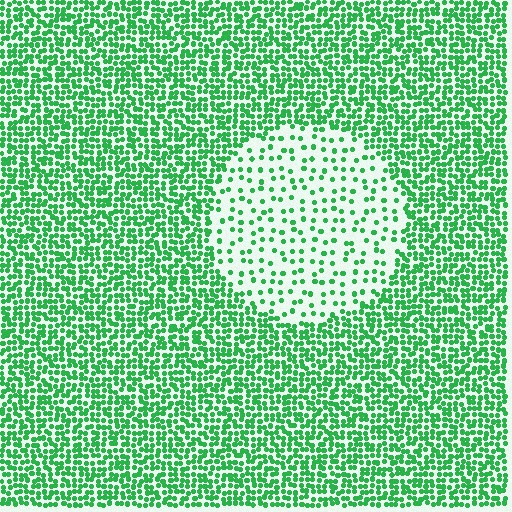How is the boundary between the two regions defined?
The boundary is defined by a change in element density (approximately 3.0x ratio). All elements are the same color, size, and shape.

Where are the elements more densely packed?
The elements are more densely packed outside the circle boundary.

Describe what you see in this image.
The image contains small green elements arranged at two different densities. A circle-shaped region is visible where the elements are less densely packed than the surrounding area.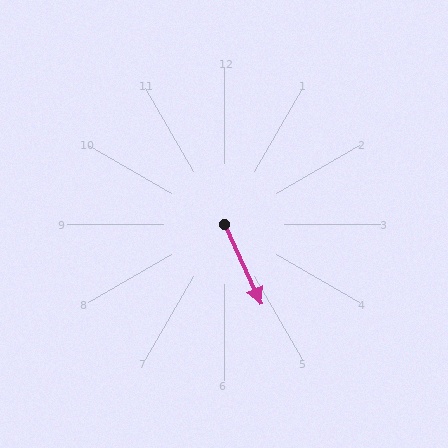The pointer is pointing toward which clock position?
Roughly 5 o'clock.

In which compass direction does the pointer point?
Southeast.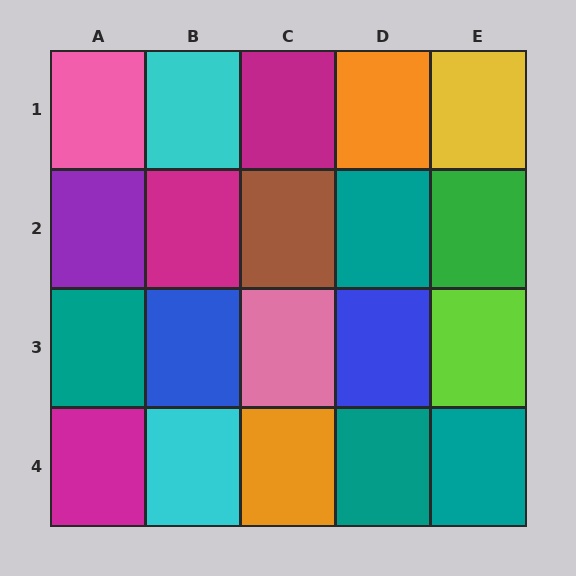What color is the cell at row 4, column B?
Cyan.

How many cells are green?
1 cell is green.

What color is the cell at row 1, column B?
Cyan.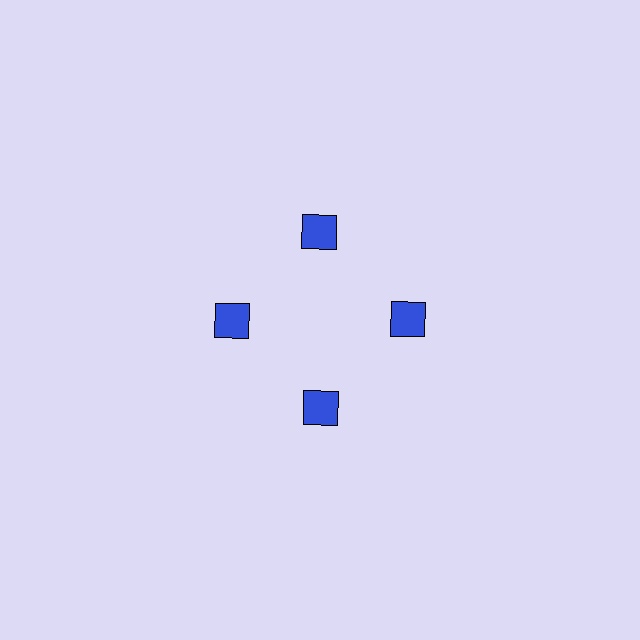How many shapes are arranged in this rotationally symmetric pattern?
There are 4 shapes, arranged in 4 groups of 1.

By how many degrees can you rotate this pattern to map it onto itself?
The pattern maps onto itself every 90 degrees of rotation.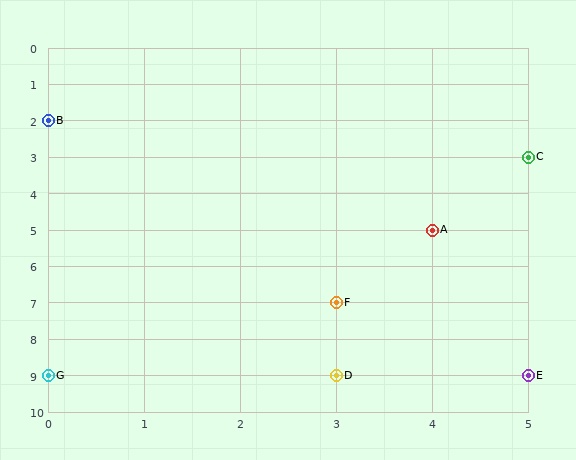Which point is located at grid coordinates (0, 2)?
Point B is at (0, 2).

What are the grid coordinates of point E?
Point E is at grid coordinates (5, 9).